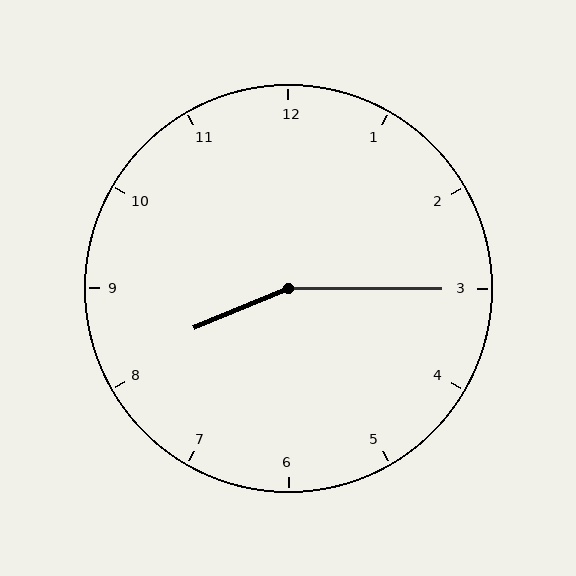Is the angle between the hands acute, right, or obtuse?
It is obtuse.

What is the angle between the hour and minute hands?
Approximately 158 degrees.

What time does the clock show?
8:15.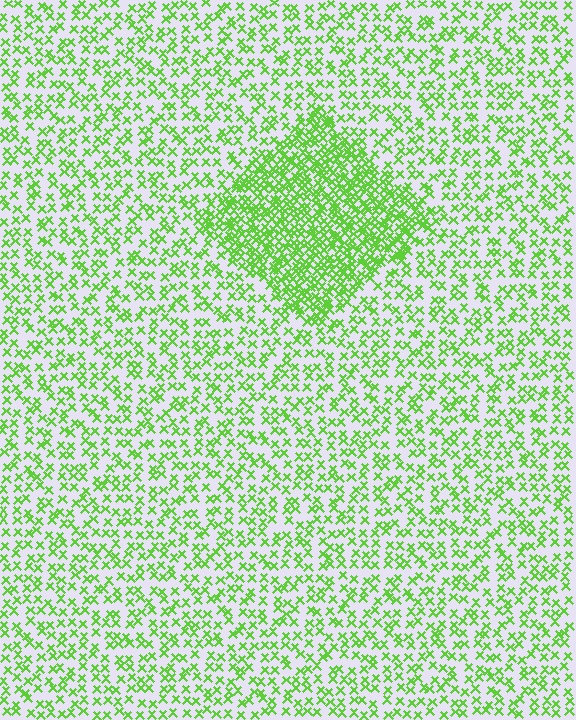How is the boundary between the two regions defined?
The boundary is defined by a change in element density (approximately 2.3x ratio). All elements are the same color, size, and shape.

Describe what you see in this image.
The image contains small lime elements arranged at two different densities. A diamond-shaped region is visible where the elements are more densely packed than the surrounding area.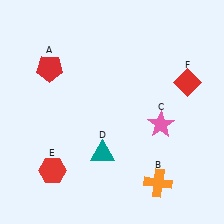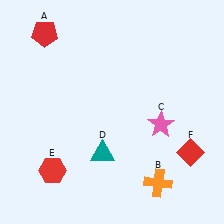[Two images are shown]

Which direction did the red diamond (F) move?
The red diamond (F) moved down.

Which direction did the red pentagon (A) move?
The red pentagon (A) moved up.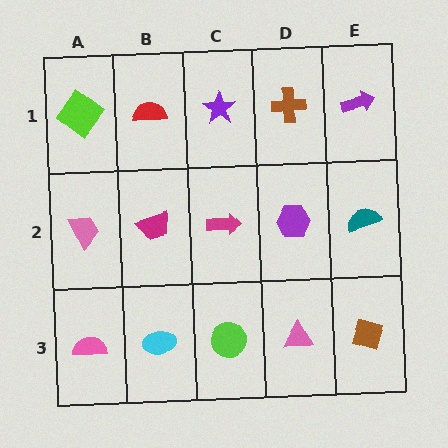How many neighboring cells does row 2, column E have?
3.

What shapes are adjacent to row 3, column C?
A magenta arrow (row 2, column C), a cyan ellipse (row 3, column B), a pink triangle (row 3, column D).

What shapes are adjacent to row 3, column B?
A magenta trapezoid (row 2, column B), a pink semicircle (row 3, column A), a lime circle (row 3, column C).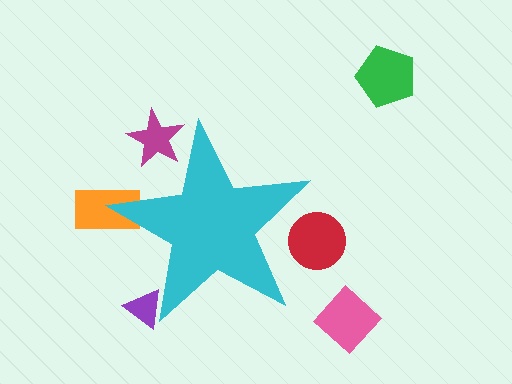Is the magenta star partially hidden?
Yes, the magenta star is partially hidden behind the cyan star.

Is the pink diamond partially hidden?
No, the pink diamond is fully visible.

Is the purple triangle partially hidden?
Yes, the purple triangle is partially hidden behind the cyan star.